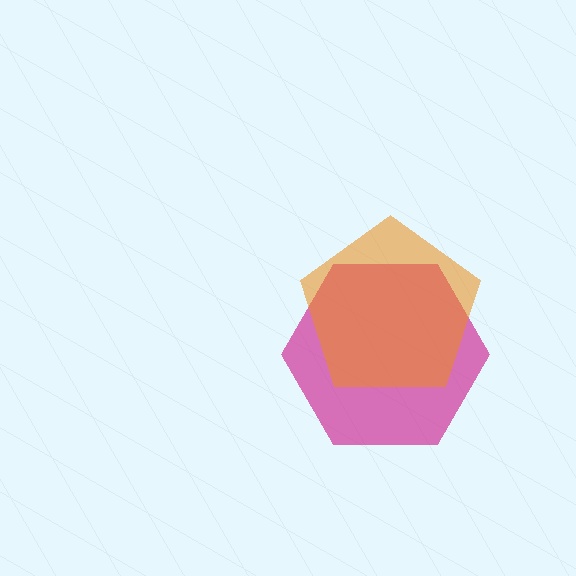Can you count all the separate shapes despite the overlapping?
Yes, there are 2 separate shapes.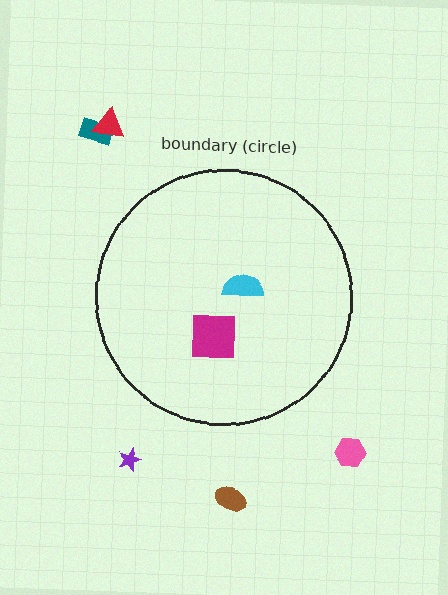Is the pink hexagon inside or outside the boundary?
Outside.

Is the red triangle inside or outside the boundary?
Outside.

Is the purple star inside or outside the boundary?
Outside.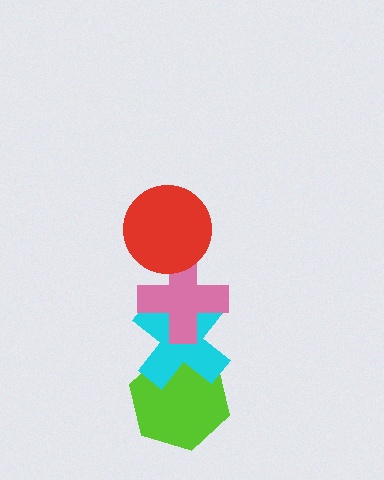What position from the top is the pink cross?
The pink cross is 2nd from the top.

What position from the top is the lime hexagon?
The lime hexagon is 4th from the top.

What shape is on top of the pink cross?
The red circle is on top of the pink cross.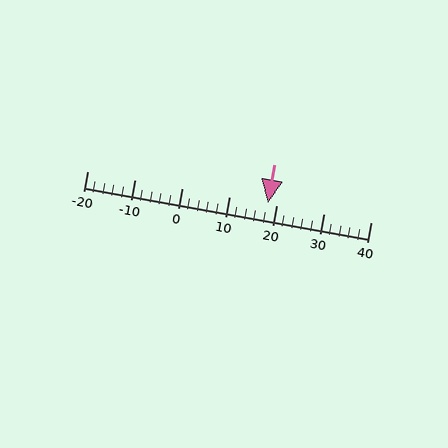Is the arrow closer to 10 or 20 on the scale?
The arrow is closer to 20.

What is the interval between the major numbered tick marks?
The major tick marks are spaced 10 units apart.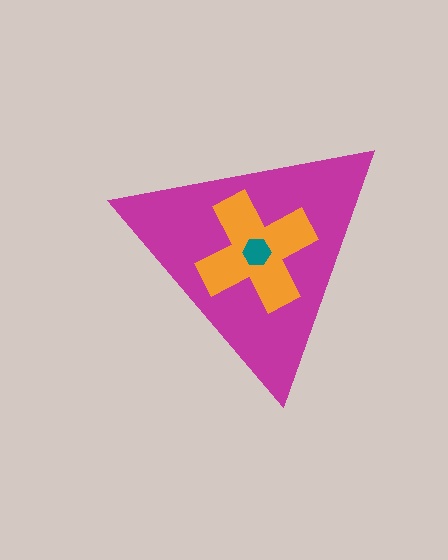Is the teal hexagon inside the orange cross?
Yes.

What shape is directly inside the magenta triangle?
The orange cross.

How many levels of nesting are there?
3.